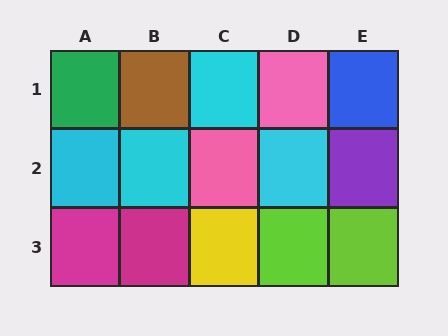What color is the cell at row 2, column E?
Purple.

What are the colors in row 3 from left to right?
Magenta, magenta, yellow, lime, lime.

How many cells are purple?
1 cell is purple.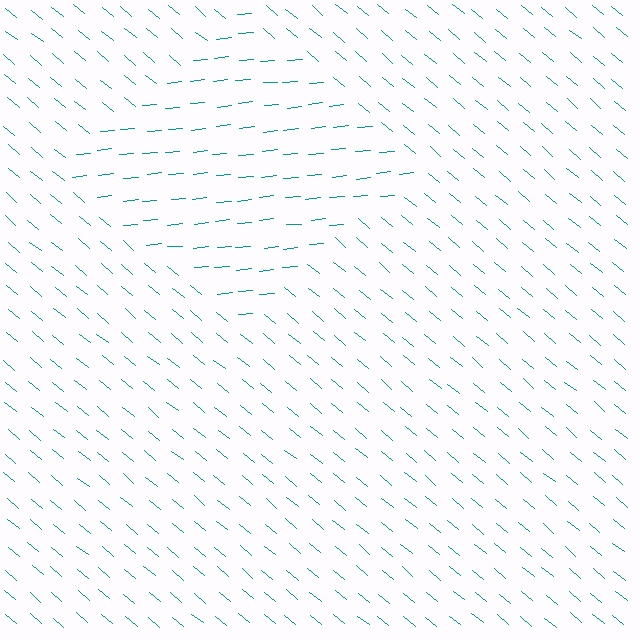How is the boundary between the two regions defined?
The boundary is defined purely by a change in line orientation (approximately 45 degrees difference). All lines are the same color and thickness.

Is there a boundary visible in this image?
Yes, there is a texture boundary formed by a change in line orientation.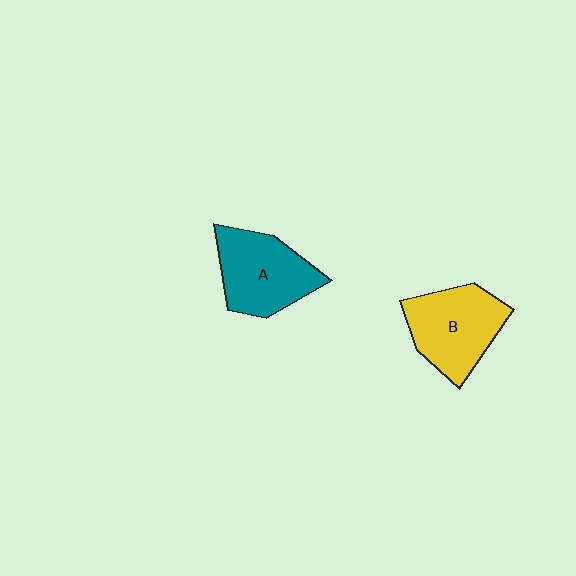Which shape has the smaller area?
Shape A (teal).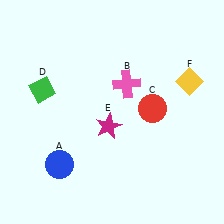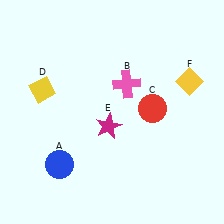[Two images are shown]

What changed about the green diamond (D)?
In Image 1, D is green. In Image 2, it changed to yellow.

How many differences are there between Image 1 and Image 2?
There is 1 difference between the two images.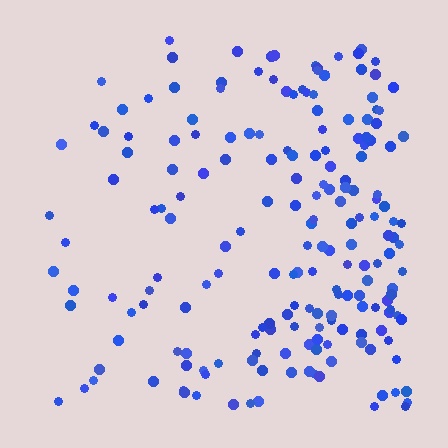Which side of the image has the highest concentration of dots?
The right.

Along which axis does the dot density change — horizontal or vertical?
Horizontal.